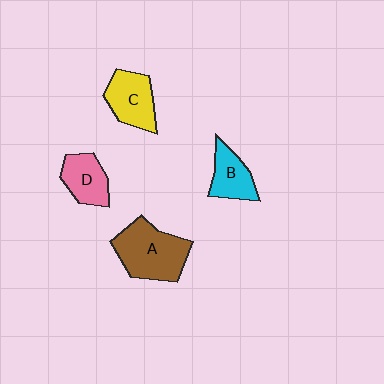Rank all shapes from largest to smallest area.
From largest to smallest: A (brown), C (yellow), D (pink), B (cyan).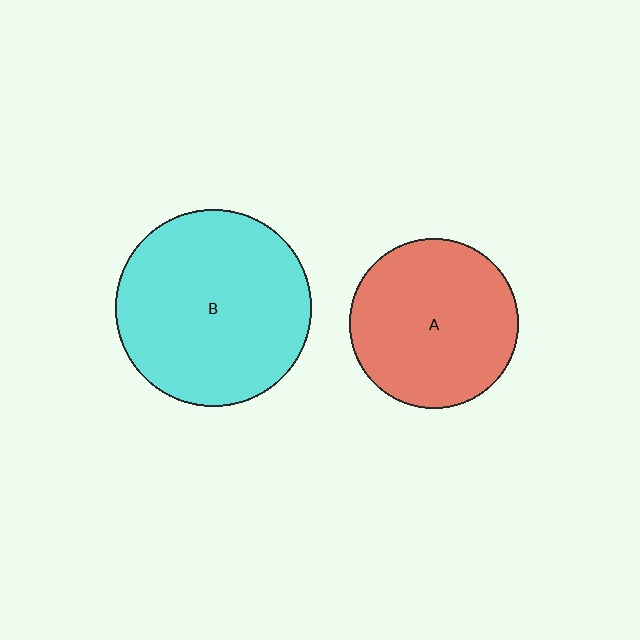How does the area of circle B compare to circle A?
Approximately 1.3 times.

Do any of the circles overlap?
No, none of the circles overlap.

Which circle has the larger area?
Circle B (cyan).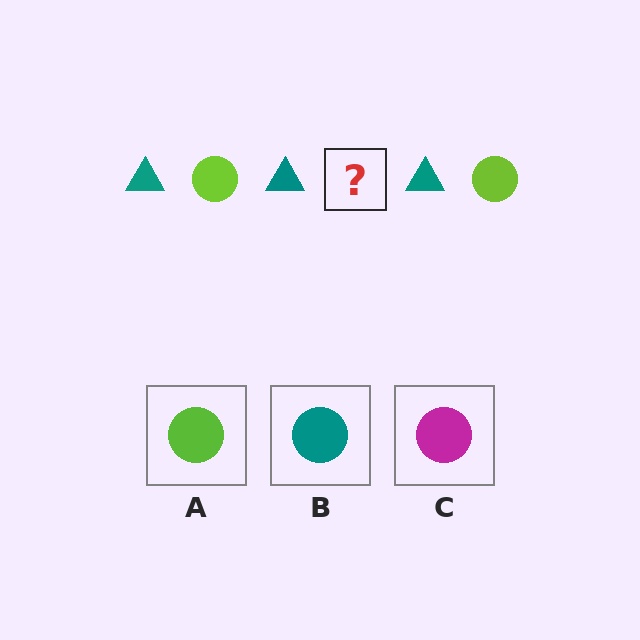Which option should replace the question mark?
Option A.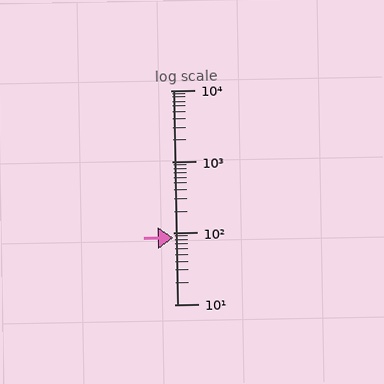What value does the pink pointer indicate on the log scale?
The pointer indicates approximately 86.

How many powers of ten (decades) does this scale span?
The scale spans 3 decades, from 10 to 10000.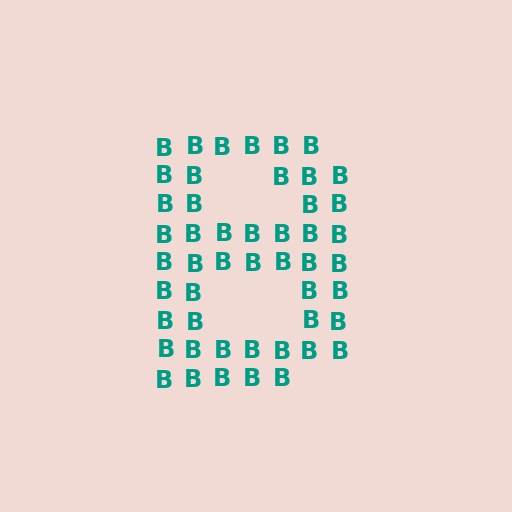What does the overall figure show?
The overall figure shows the letter B.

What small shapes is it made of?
It is made of small letter B's.